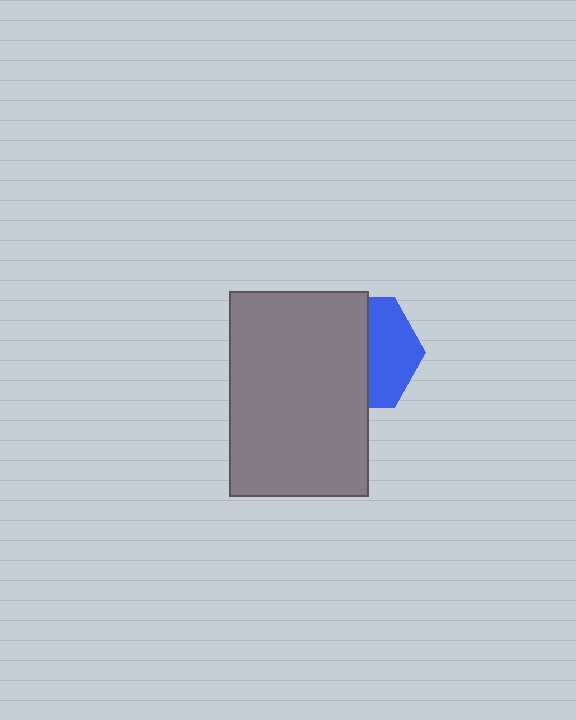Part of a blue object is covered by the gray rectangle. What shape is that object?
It is a hexagon.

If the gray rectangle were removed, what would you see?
You would see the complete blue hexagon.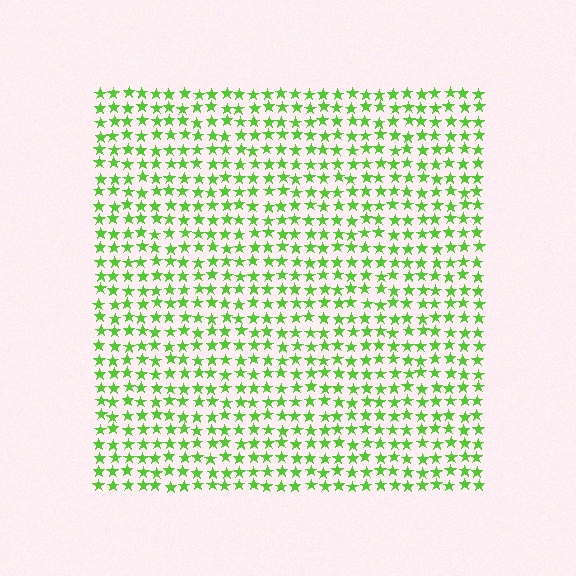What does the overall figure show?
The overall figure shows a square.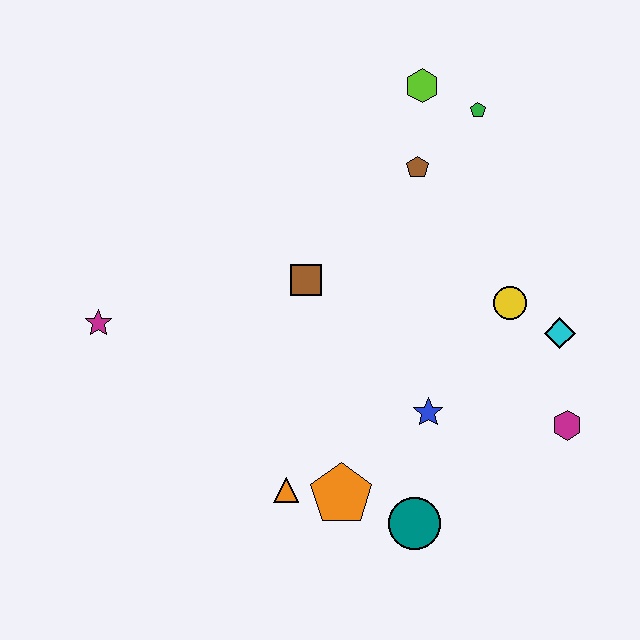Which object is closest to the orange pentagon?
The orange triangle is closest to the orange pentagon.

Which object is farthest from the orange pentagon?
The lime hexagon is farthest from the orange pentagon.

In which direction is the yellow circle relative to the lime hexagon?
The yellow circle is below the lime hexagon.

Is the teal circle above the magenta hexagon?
No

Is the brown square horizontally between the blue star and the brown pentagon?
No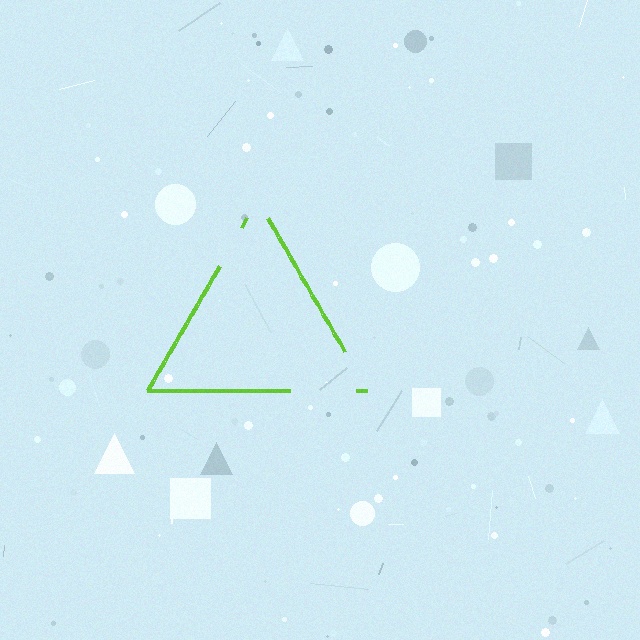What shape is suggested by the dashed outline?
The dashed outline suggests a triangle.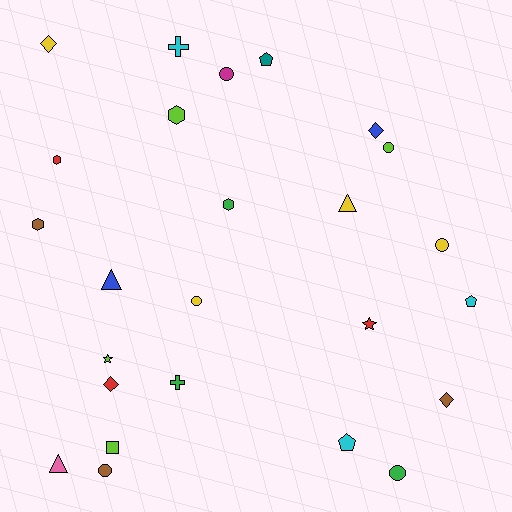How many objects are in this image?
There are 25 objects.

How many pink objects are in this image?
There is 1 pink object.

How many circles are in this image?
There are 6 circles.